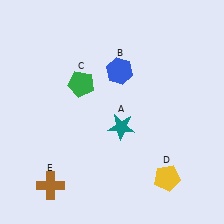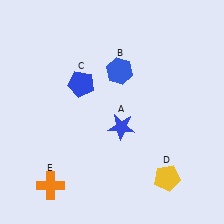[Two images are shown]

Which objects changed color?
A changed from teal to blue. C changed from green to blue. E changed from brown to orange.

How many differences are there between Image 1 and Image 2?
There are 3 differences between the two images.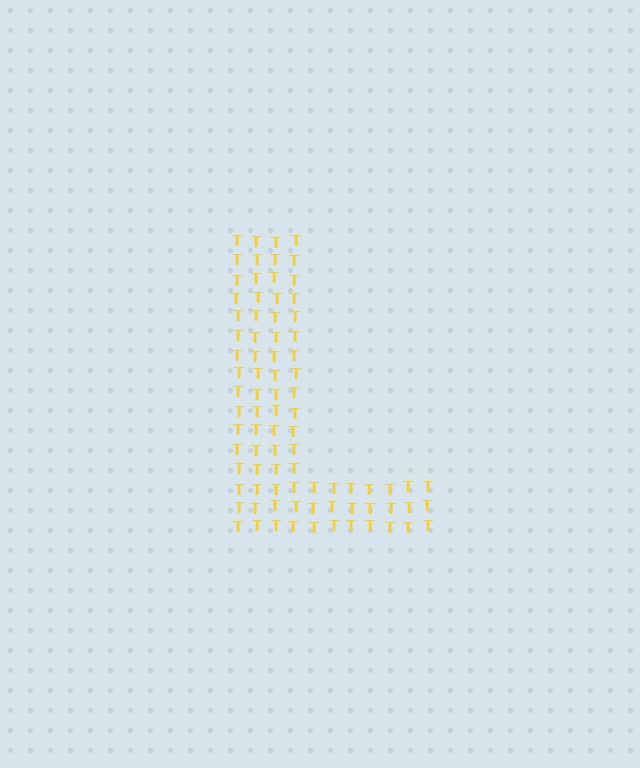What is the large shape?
The large shape is the letter L.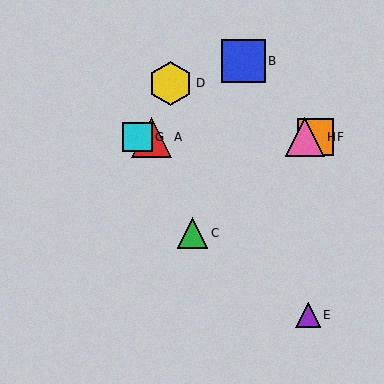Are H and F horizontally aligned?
Yes, both are at y≈137.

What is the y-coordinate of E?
Object E is at y≈315.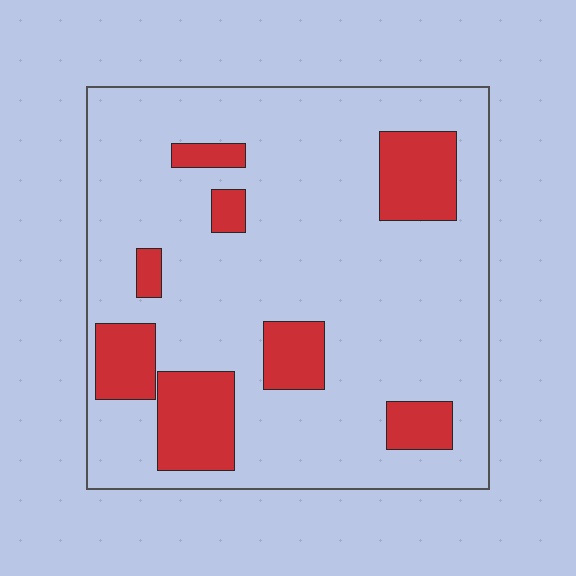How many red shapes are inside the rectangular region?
8.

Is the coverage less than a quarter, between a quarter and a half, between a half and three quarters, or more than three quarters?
Less than a quarter.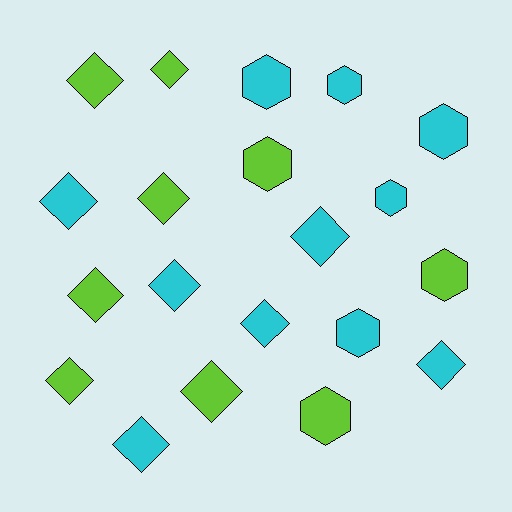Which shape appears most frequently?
Diamond, with 12 objects.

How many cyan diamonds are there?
There are 6 cyan diamonds.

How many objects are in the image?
There are 20 objects.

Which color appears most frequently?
Cyan, with 11 objects.